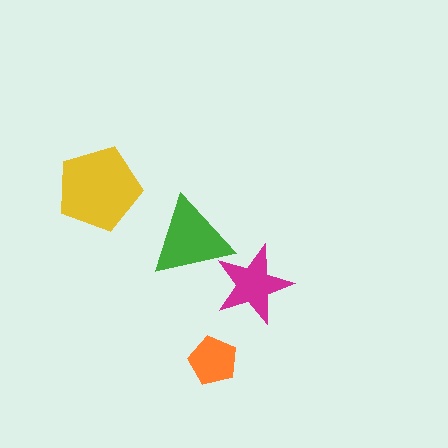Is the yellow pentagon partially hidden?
No, no other shape covers it.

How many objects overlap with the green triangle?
1 object overlaps with the green triangle.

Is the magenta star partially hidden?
Yes, it is partially covered by another shape.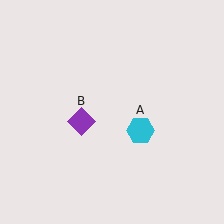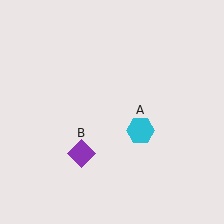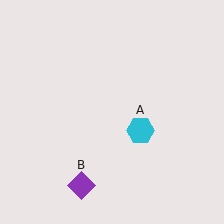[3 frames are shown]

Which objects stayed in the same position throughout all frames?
Cyan hexagon (object A) remained stationary.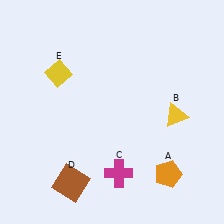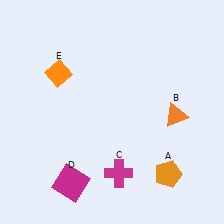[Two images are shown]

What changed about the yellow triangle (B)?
In Image 1, B is yellow. In Image 2, it changed to orange.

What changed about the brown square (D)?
In Image 1, D is brown. In Image 2, it changed to magenta.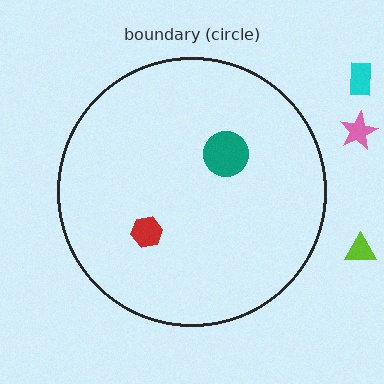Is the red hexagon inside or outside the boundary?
Inside.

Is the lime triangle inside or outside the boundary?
Outside.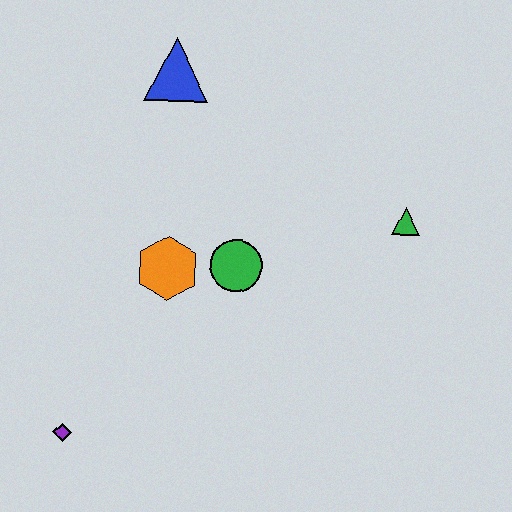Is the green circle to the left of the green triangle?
Yes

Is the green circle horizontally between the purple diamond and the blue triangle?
No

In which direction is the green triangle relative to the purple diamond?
The green triangle is to the right of the purple diamond.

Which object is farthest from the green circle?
The purple diamond is farthest from the green circle.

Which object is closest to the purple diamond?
The orange hexagon is closest to the purple diamond.